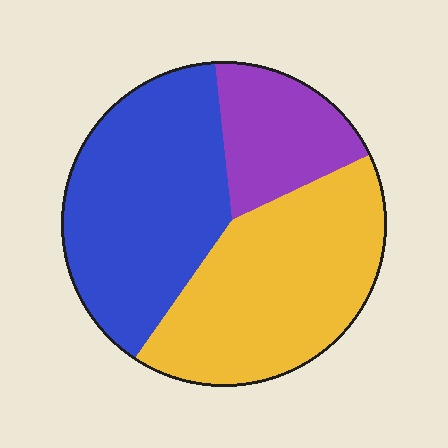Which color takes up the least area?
Purple, at roughly 20%.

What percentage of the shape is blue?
Blue takes up between a quarter and a half of the shape.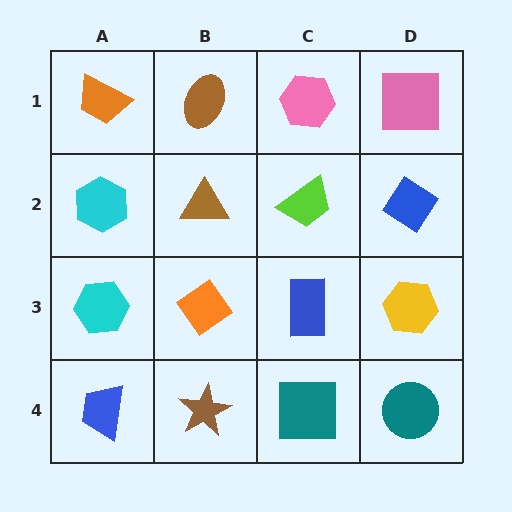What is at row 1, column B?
A brown ellipse.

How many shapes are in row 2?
4 shapes.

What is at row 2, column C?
A lime trapezoid.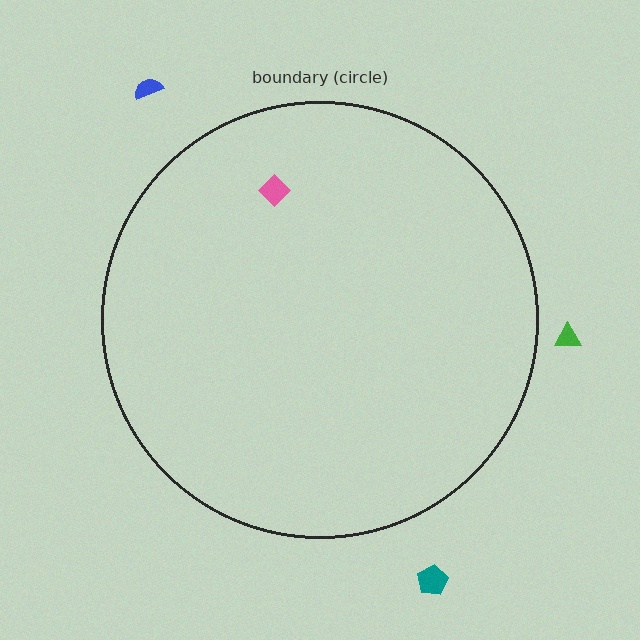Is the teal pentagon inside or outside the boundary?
Outside.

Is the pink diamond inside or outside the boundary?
Inside.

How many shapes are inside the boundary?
1 inside, 3 outside.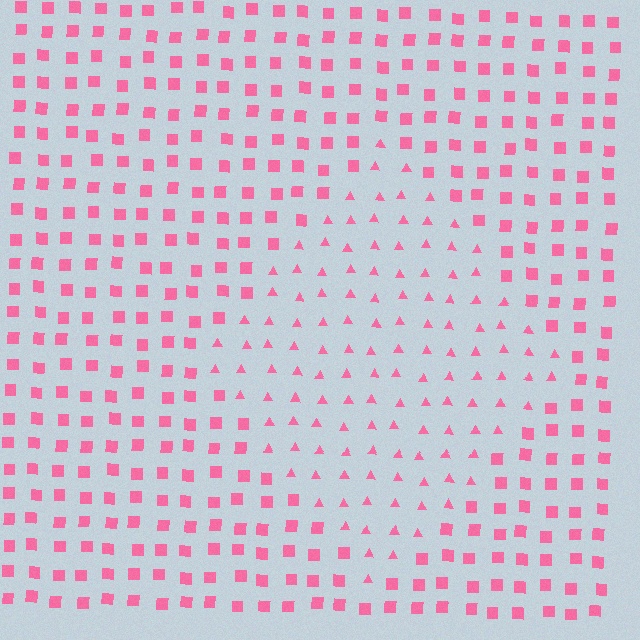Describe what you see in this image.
The image is filled with small pink elements arranged in a uniform grid. A diamond-shaped region contains triangles, while the surrounding area contains squares. The boundary is defined purely by the change in element shape.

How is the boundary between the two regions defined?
The boundary is defined by a change in element shape: triangles inside vs. squares outside. All elements share the same color and spacing.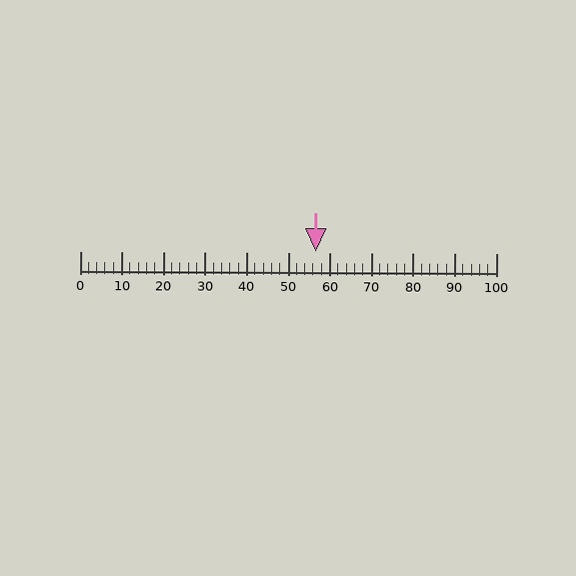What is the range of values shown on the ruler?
The ruler shows values from 0 to 100.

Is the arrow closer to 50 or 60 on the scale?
The arrow is closer to 60.